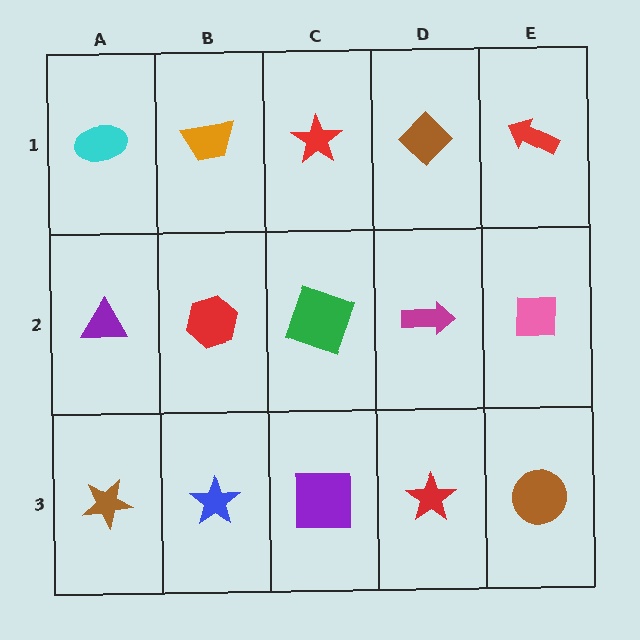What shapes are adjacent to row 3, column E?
A pink square (row 2, column E), a red star (row 3, column D).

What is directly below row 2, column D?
A red star.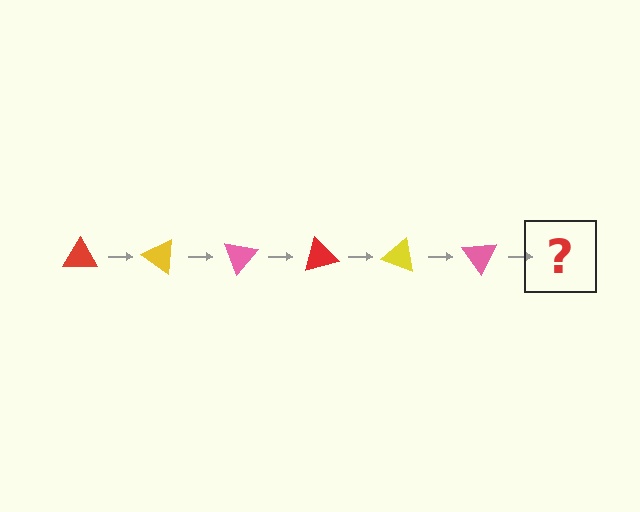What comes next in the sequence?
The next element should be a red triangle, rotated 210 degrees from the start.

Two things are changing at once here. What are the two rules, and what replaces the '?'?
The two rules are that it rotates 35 degrees each step and the color cycles through red, yellow, and pink. The '?' should be a red triangle, rotated 210 degrees from the start.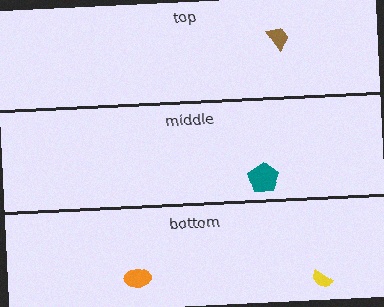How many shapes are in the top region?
1.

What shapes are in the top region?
The brown trapezoid.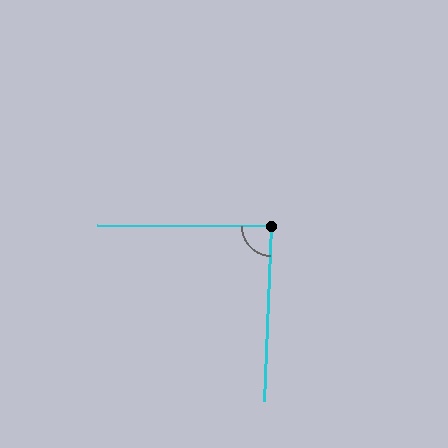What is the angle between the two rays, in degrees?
Approximately 88 degrees.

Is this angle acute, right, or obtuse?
It is approximately a right angle.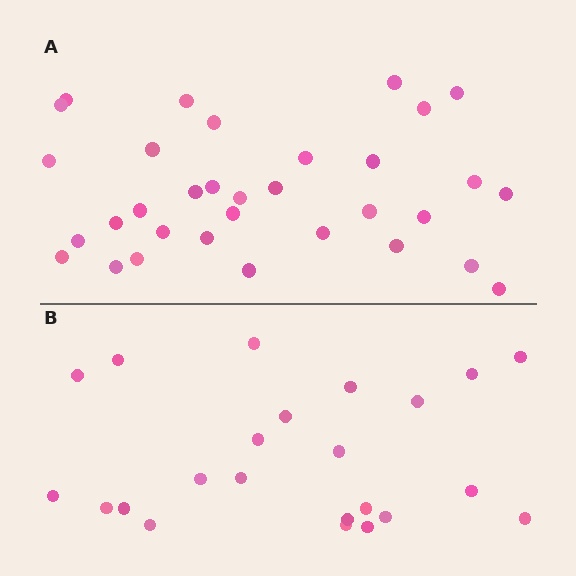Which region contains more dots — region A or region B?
Region A (the top region) has more dots.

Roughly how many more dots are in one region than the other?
Region A has roughly 10 or so more dots than region B.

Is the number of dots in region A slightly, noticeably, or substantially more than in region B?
Region A has noticeably more, but not dramatically so. The ratio is roughly 1.4 to 1.